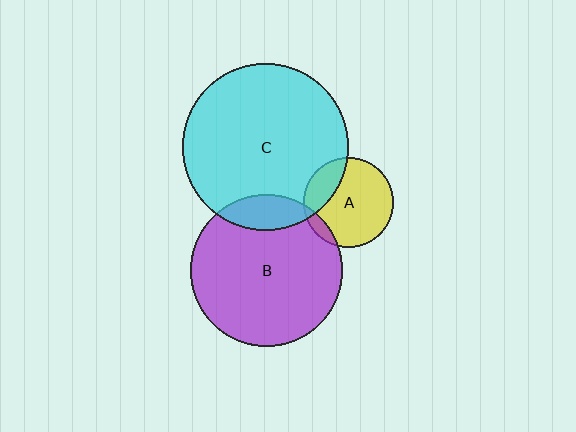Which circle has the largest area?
Circle C (cyan).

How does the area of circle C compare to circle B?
Approximately 1.2 times.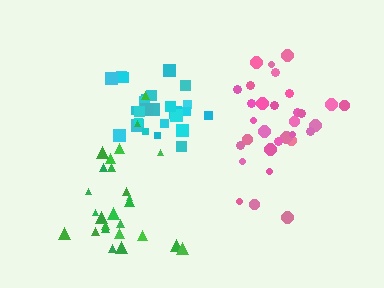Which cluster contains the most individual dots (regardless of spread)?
Pink (31).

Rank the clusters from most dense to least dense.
cyan, pink, green.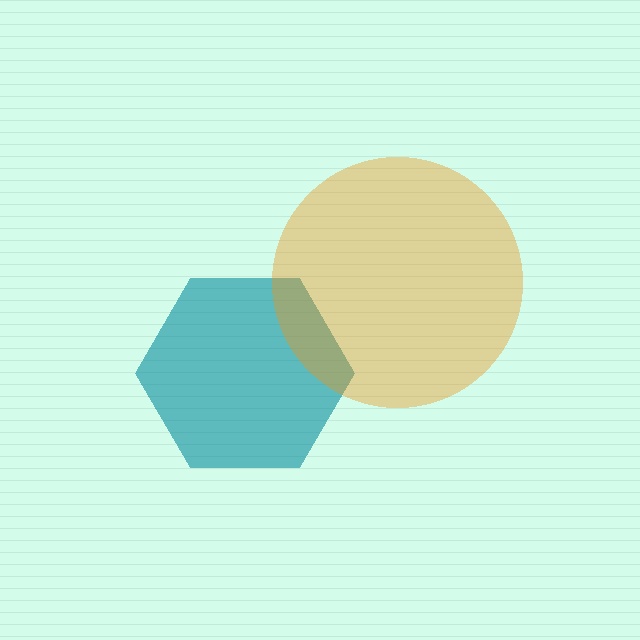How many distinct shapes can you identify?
There are 2 distinct shapes: a teal hexagon, an orange circle.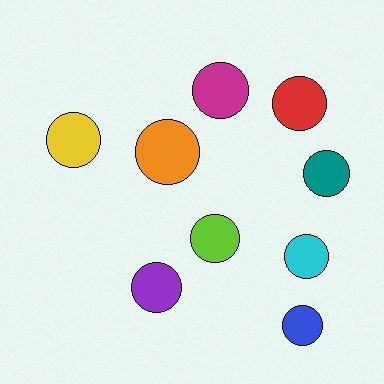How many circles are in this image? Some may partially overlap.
There are 9 circles.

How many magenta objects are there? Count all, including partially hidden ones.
There is 1 magenta object.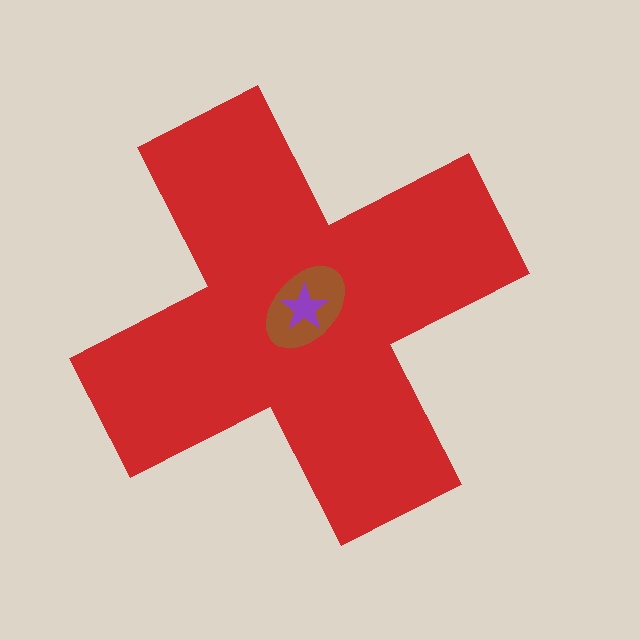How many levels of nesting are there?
3.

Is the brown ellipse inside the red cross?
Yes.